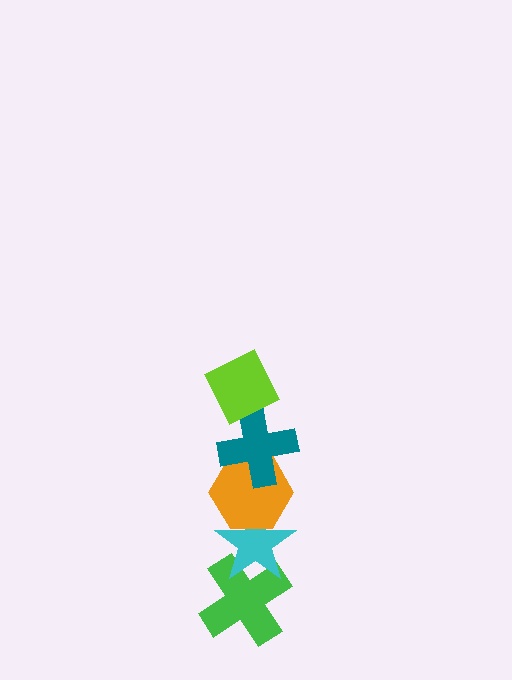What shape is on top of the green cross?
The cyan star is on top of the green cross.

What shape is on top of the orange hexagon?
The teal cross is on top of the orange hexagon.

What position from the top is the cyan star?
The cyan star is 4th from the top.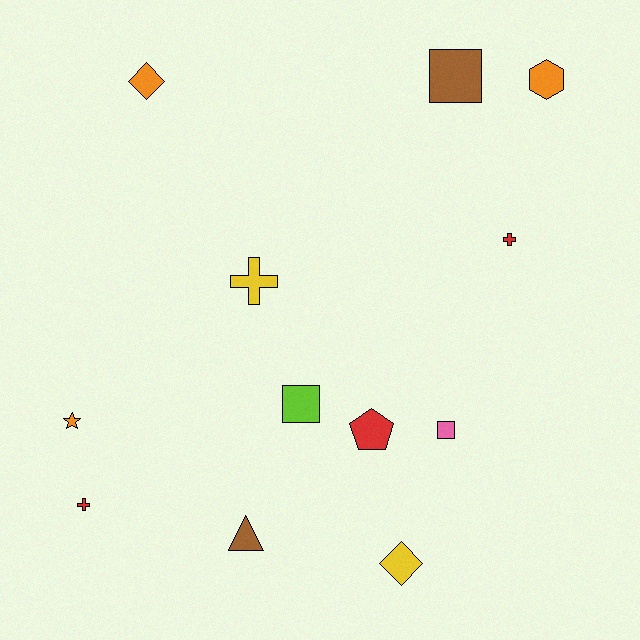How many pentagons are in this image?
There is 1 pentagon.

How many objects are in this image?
There are 12 objects.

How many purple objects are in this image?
There are no purple objects.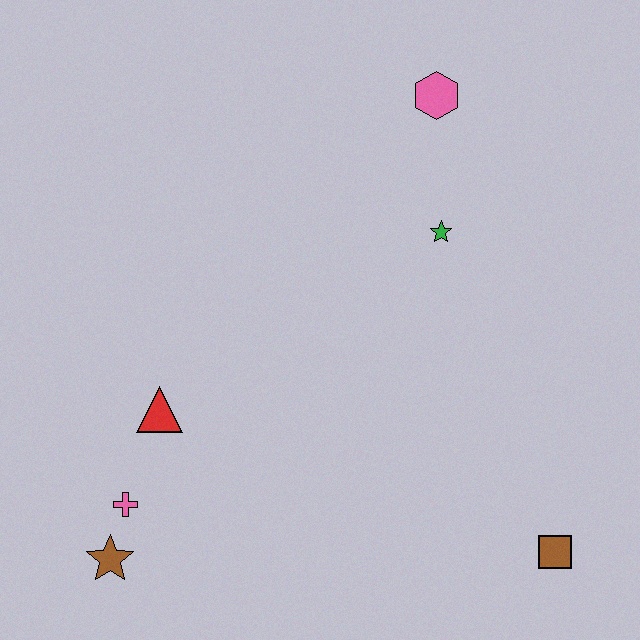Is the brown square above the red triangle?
No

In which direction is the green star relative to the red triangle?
The green star is to the right of the red triangle.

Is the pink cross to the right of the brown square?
No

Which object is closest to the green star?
The pink hexagon is closest to the green star.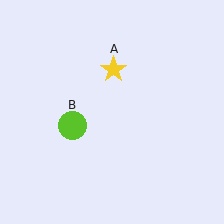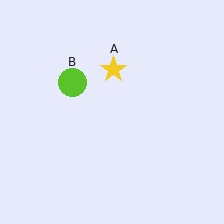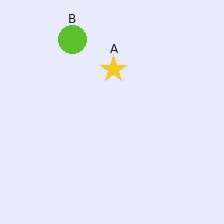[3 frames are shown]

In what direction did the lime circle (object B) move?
The lime circle (object B) moved up.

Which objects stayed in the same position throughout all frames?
Yellow star (object A) remained stationary.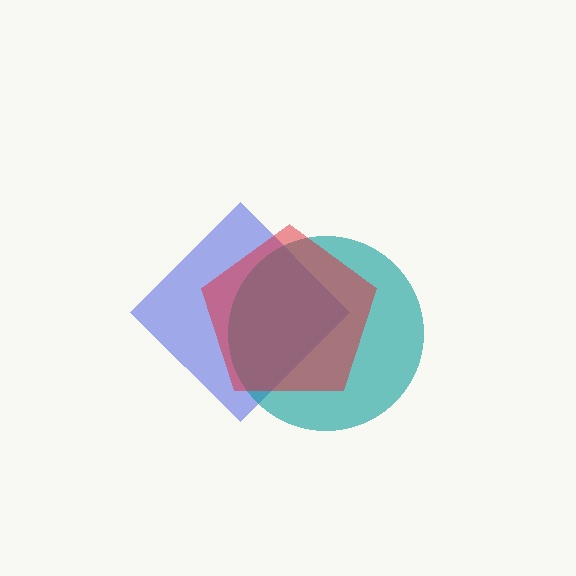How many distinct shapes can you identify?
There are 3 distinct shapes: a blue diamond, a teal circle, a red pentagon.